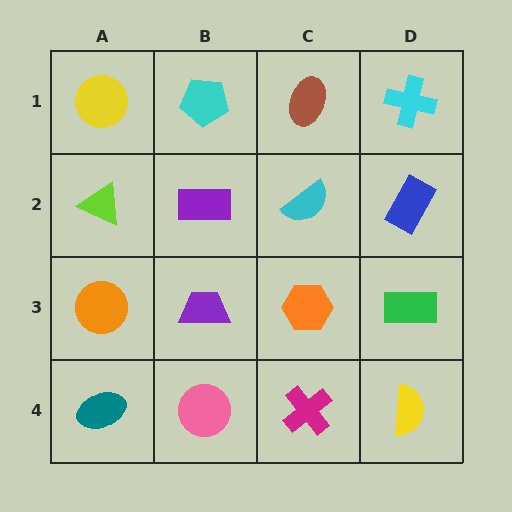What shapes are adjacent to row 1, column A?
A lime triangle (row 2, column A), a cyan pentagon (row 1, column B).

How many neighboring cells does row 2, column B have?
4.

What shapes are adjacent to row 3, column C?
A cyan semicircle (row 2, column C), a magenta cross (row 4, column C), a purple trapezoid (row 3, column B), a green rectangle (row 3, column D).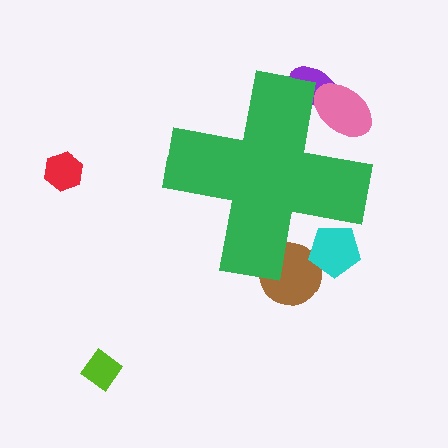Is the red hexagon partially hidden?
No, the red hexagon is fully visible.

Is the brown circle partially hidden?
Yes, the brown circle is partially hidden behind the green cross.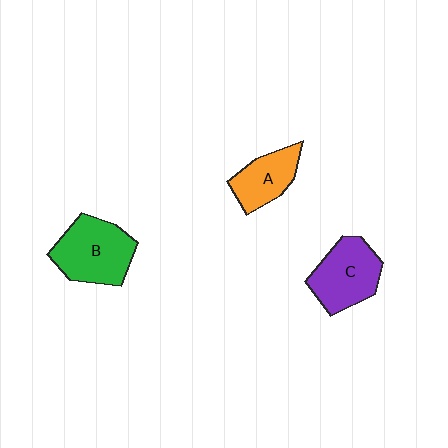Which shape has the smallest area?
Shape A (orange).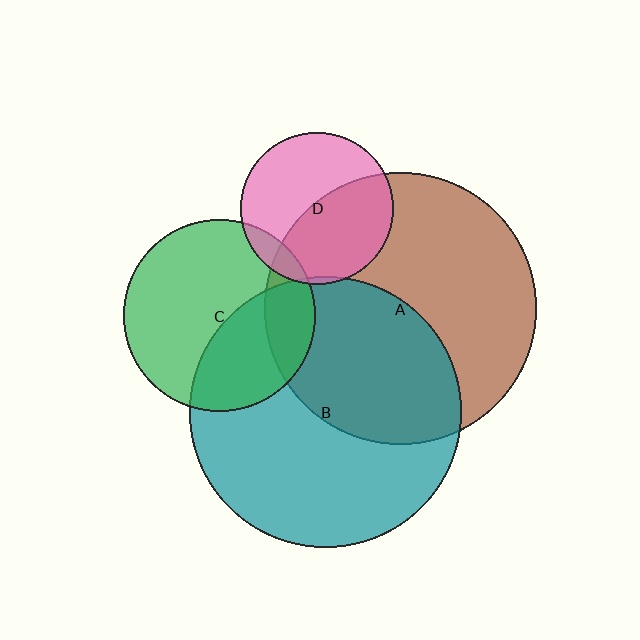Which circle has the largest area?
Circle B (teal).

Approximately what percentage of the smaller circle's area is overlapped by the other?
Approximately 40%.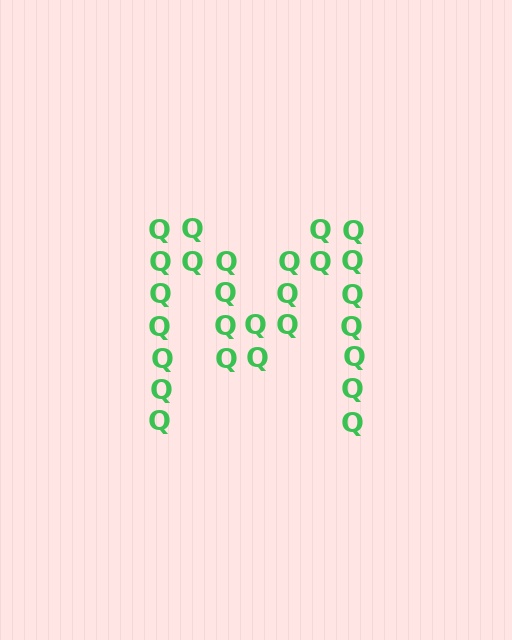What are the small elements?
The small elements are letter Q's.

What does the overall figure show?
The overall figure shows the letter M.